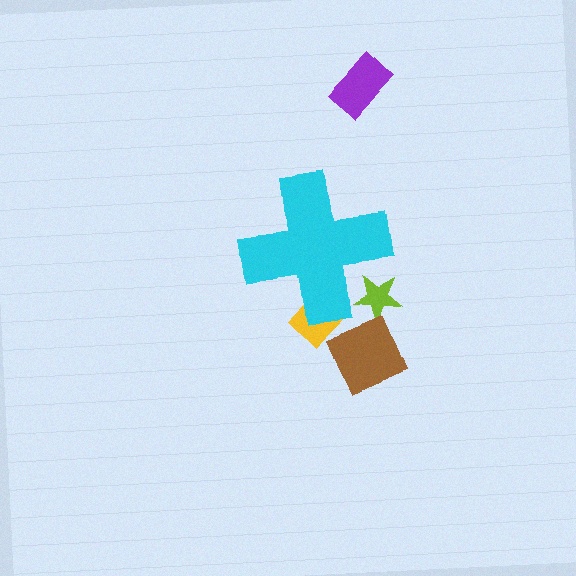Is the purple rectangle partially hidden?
No, the purple rectangle is fully visible.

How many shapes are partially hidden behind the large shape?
2 shapes are partially hidden.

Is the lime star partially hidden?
Yes, the lime star is partially hidden behind the cyan cross.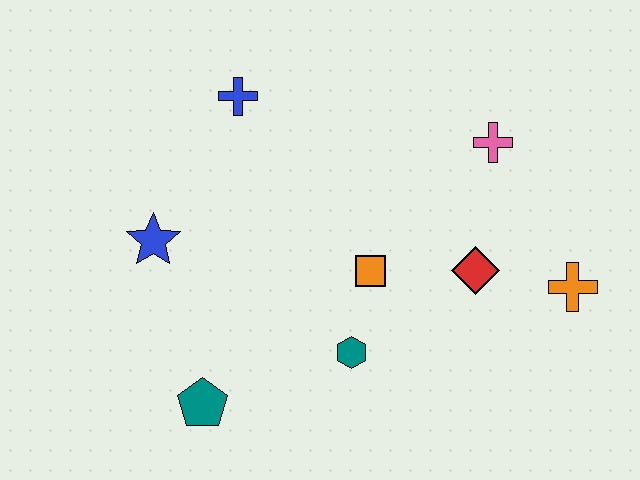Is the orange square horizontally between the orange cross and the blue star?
Yes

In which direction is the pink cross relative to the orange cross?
The pink cross is above the orange cross.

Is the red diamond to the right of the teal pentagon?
Yes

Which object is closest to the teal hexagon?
The orange square is closest to the teal hexagon.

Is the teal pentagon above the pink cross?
No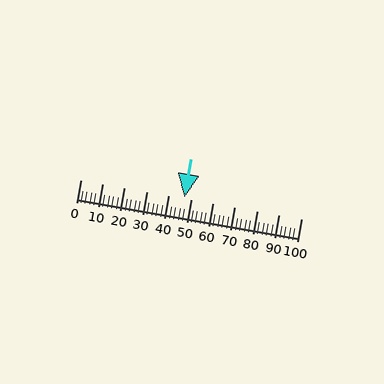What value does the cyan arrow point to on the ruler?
The cyan arrow points to approximately 47.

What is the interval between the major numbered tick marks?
The major tick marks are spaced 10 units apart.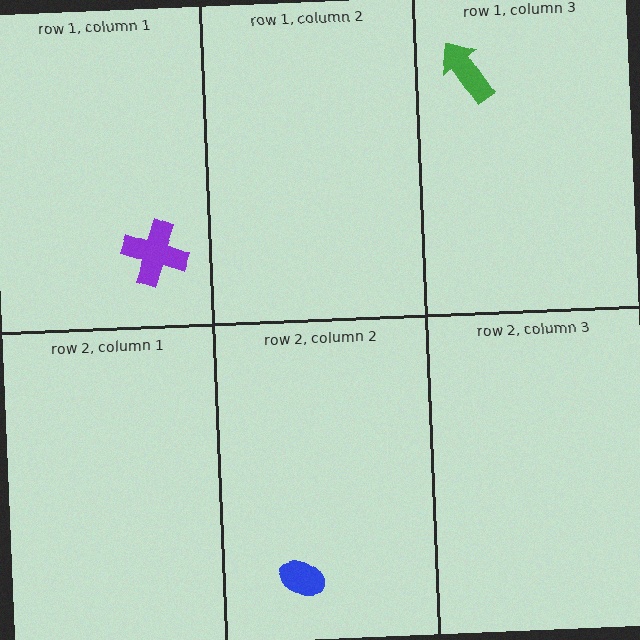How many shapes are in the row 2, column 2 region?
1.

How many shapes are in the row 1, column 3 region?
1.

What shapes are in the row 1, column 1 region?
The purple cross.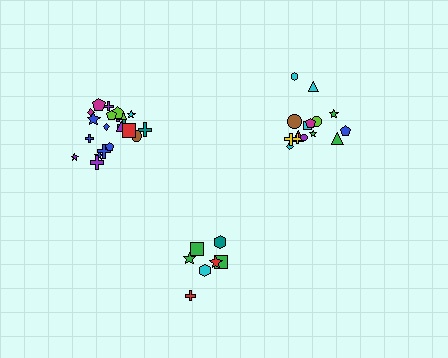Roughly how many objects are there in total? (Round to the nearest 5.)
Roughly 45 objects in total.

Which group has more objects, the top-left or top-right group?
The top-left group.